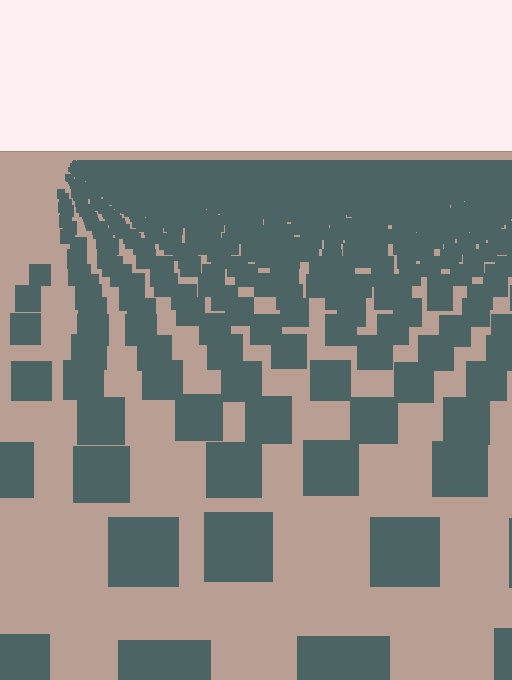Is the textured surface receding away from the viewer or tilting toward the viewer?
The surface is receding away from the viewer. Texture elements get smaller and denser toward the top.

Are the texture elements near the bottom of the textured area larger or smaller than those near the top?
Larger. Near the bottom, elements are closer to the viewer and appear at a bigger on-screen size.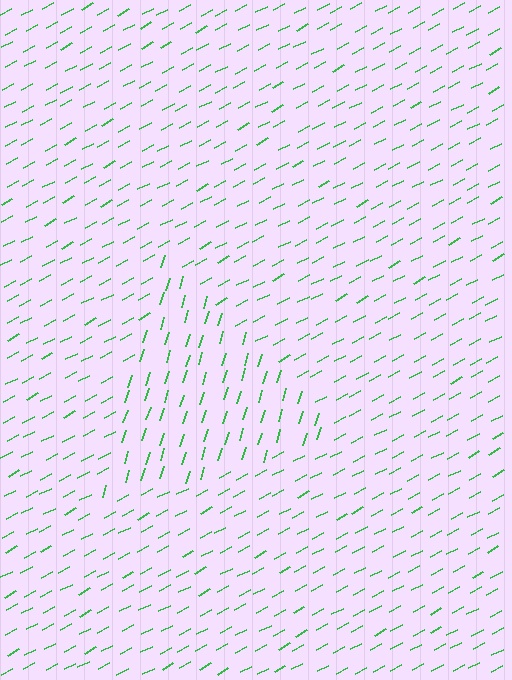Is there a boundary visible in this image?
Yes, there is a texture boundary formed by a change in line orientation.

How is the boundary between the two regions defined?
The boundary is defined purely by a change in line orientation (approximately 45 degrees difference). All lines are the same color and thickness.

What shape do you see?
I see a triangle.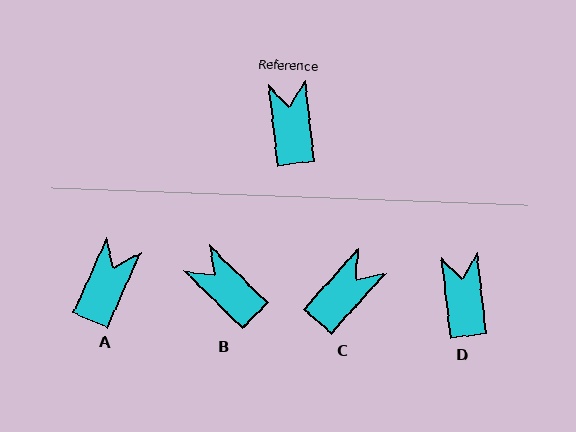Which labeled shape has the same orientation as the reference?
D.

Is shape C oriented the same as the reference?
No, it is off by about 49 degrees.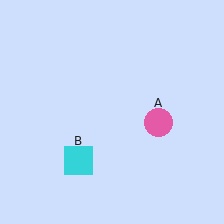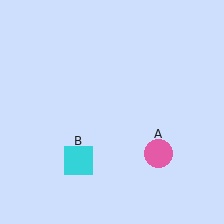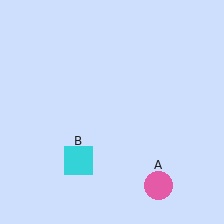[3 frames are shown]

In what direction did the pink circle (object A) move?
The pink circle (object A) moved down.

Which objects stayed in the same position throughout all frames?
Cyan square (object B) remained stationary.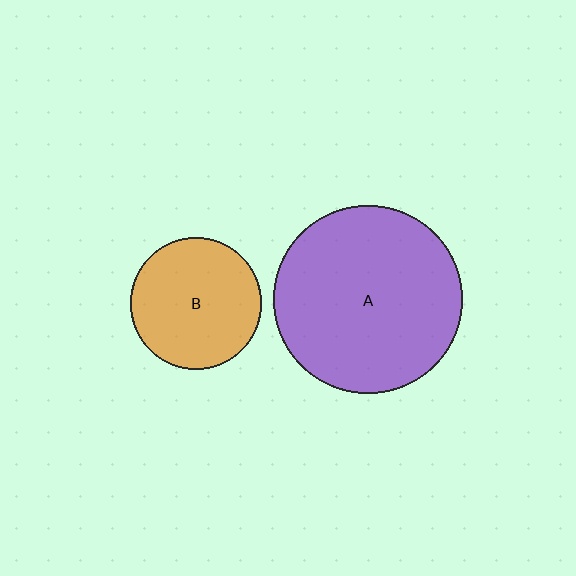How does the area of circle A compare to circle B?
Approximately 2.0 times.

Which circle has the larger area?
Circle A (purple).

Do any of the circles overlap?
No, none of the circles overlap.